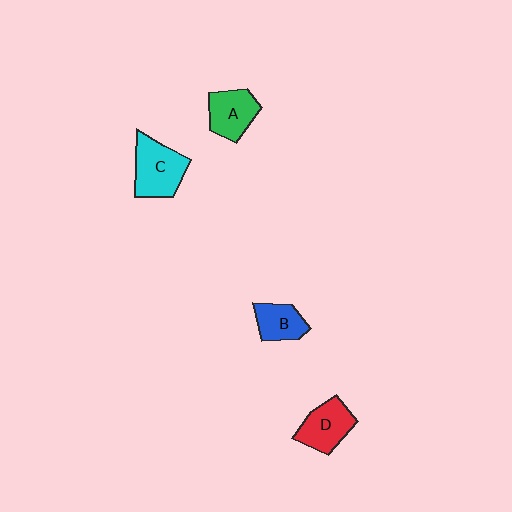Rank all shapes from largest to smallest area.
From largest to smallest: C (cyan), D (red), A (green), B (blue).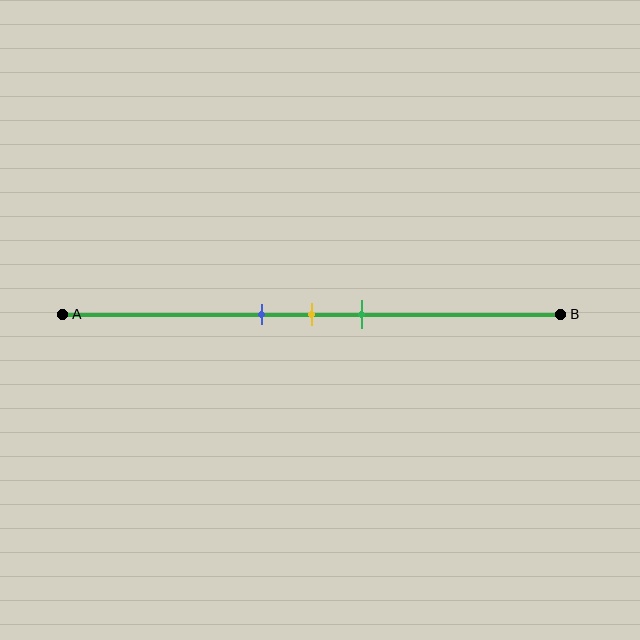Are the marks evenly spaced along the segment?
Yes, the marks are approximately evenly spaced.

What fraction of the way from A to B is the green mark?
The green mark is approximately 60% (0.6) of the way from A to B.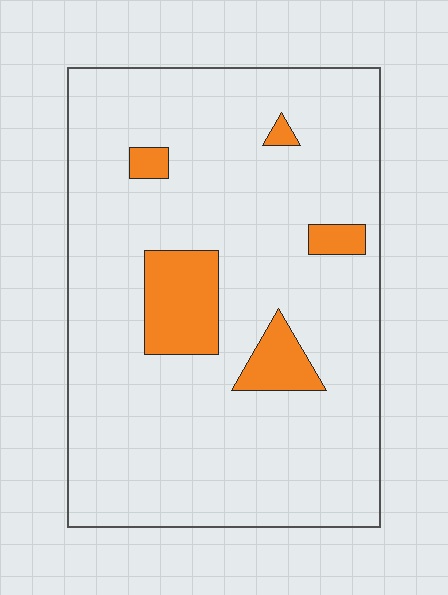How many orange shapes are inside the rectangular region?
5.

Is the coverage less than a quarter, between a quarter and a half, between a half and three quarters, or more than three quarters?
Less than a quarter.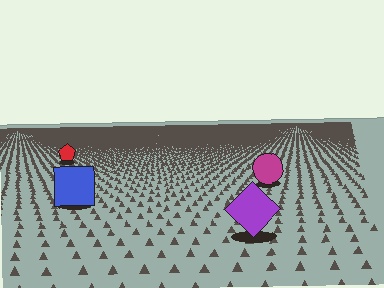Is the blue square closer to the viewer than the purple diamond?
No. The purple diamond is closer — you can tell from the texture gradient: the ground texture is coarser near it.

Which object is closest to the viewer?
The purple diamond is closest. The texture marks near it are larger and more spread out.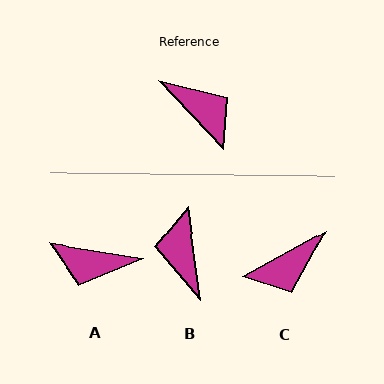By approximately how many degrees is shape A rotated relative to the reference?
Approximately 143 degrees clockwise.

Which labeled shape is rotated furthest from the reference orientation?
B, about 144 degrees away.